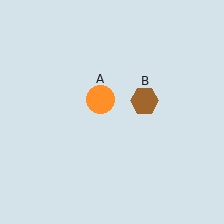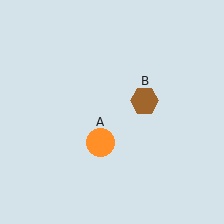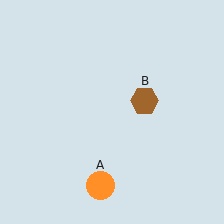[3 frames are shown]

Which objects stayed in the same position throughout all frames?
Brown hexagon (object B) remained stationary.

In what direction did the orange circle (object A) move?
The orange circle (object A) moved down.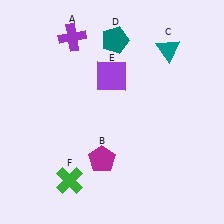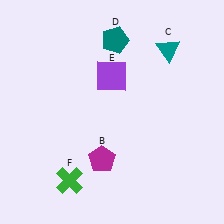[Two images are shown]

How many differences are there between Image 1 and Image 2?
There is 1 difference between the two images.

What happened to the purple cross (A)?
The purple cross (A) was removed in Image 2. It was in the top-left area of Image 1.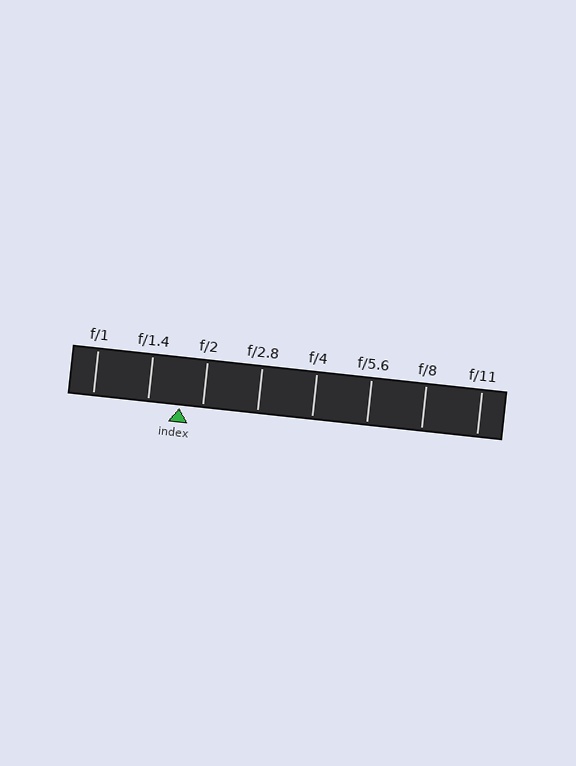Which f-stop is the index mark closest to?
The index mark is closest to f/2.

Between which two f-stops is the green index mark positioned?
The index mark is between f/1.4 and f/2.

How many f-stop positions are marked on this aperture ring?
There are 8 f-stop positions marked.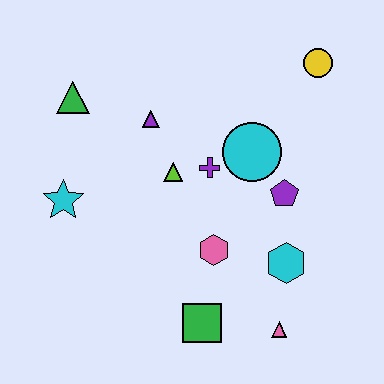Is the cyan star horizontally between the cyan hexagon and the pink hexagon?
No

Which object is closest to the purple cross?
The lime triangle is closest to the purple cross.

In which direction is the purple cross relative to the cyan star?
The purple cross is to the right of the cyan star.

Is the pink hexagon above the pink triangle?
Yes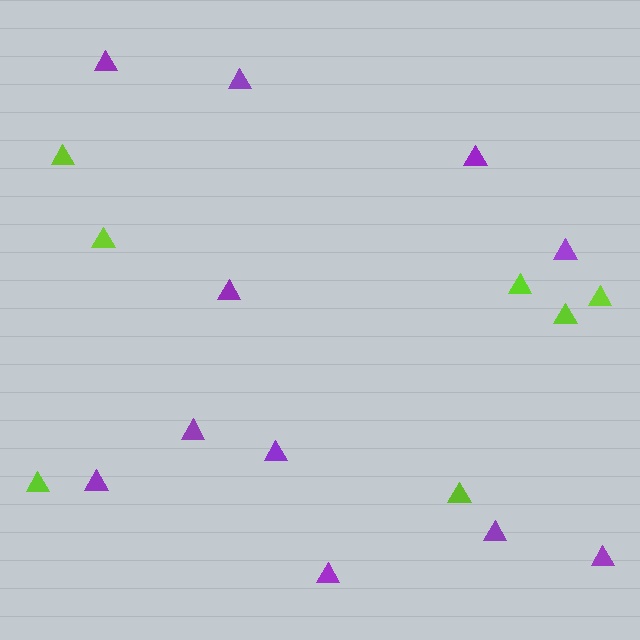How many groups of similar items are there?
There are 2 groups: one group of purple triangles (11) and one group of lime triangles (7).